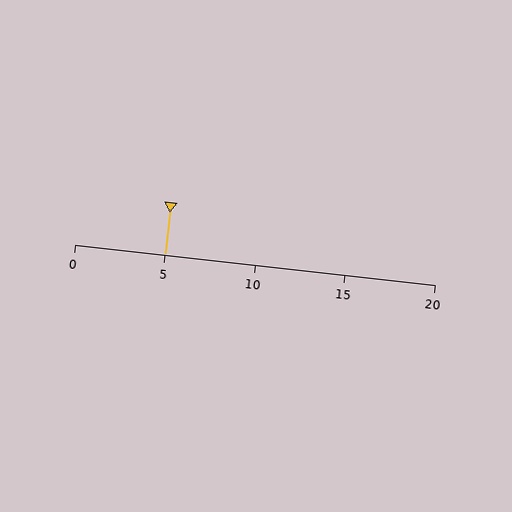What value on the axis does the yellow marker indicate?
The marker indicates approximately 5.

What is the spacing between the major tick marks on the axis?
The major ticks are spaced 5 apart.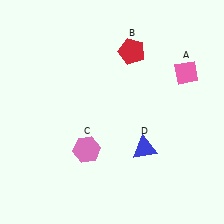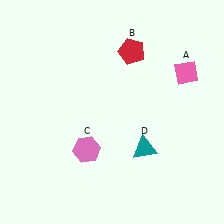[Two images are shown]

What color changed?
The triangle (D) changed from blue in Image 1 to teal in Image 2.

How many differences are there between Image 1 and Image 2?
There is 1 difference between the two images.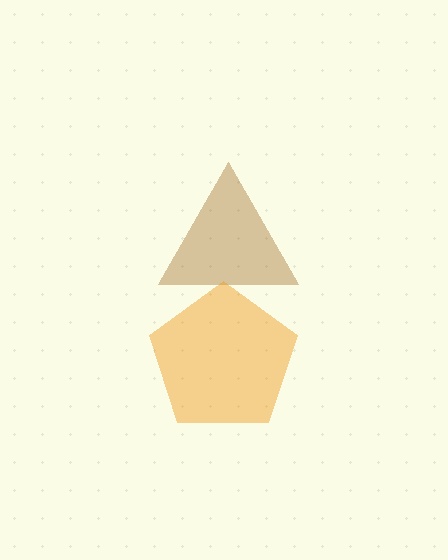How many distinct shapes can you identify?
There are 2 distinct shapes: a brown triangle, an orange pentagon.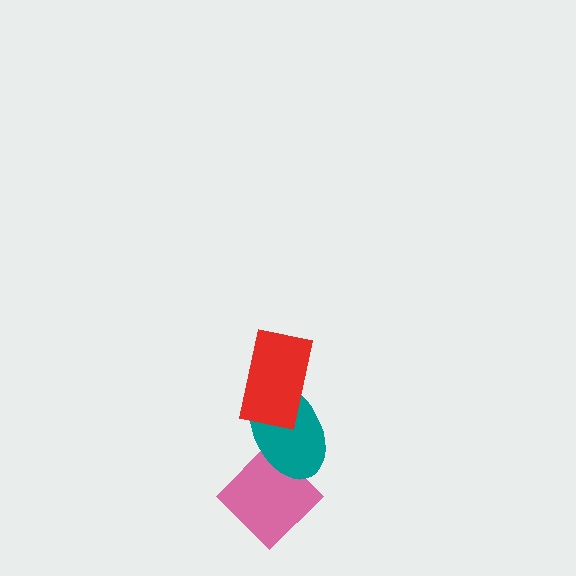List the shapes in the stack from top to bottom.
From top to bottom: the red rectangle, the teal ellipse, the pink diamond.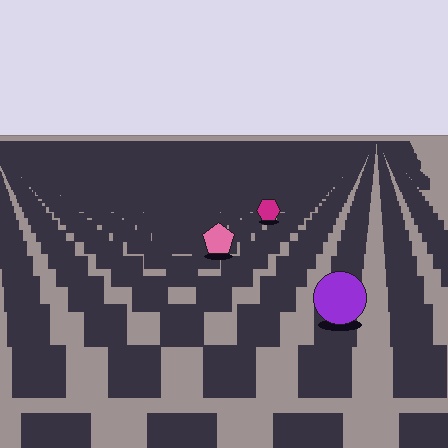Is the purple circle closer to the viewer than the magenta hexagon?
Yes. The purple circle is closer — you can tell from the texture gradient: the ground texture is coarser near it.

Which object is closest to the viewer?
The purple circle is closest. The texture marks near it are larger and more spread out.